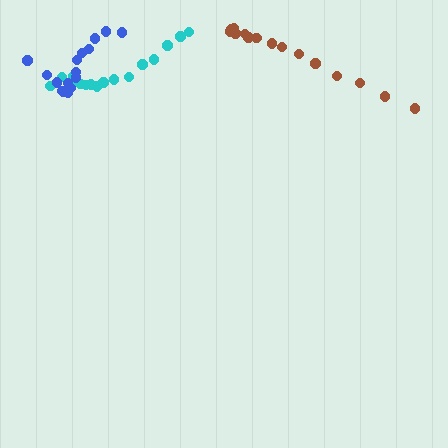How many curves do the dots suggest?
There are 3 distinct paths.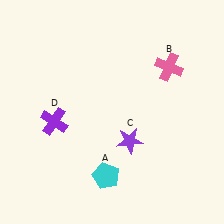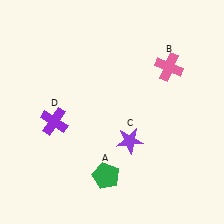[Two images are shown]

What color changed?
The pentagon (A) changed from cyan in Image 1 to green in Image 2.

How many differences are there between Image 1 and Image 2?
There is 1 difference between the two images.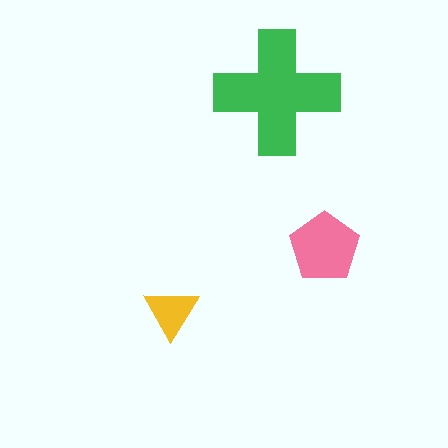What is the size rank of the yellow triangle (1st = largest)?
3rd.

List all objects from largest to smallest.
The green cross, the pink pentagon, the yellow triangle.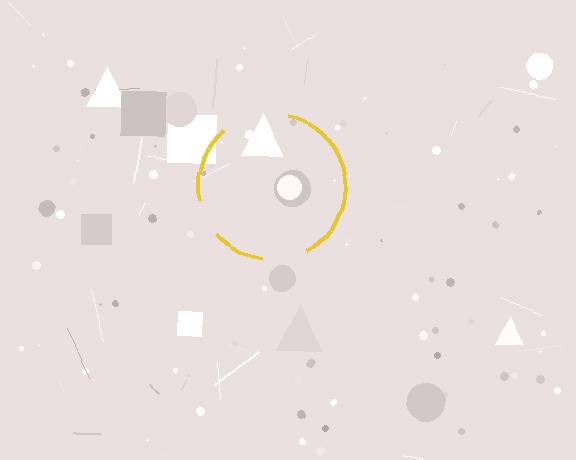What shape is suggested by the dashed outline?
The dashed outline suggests a circle.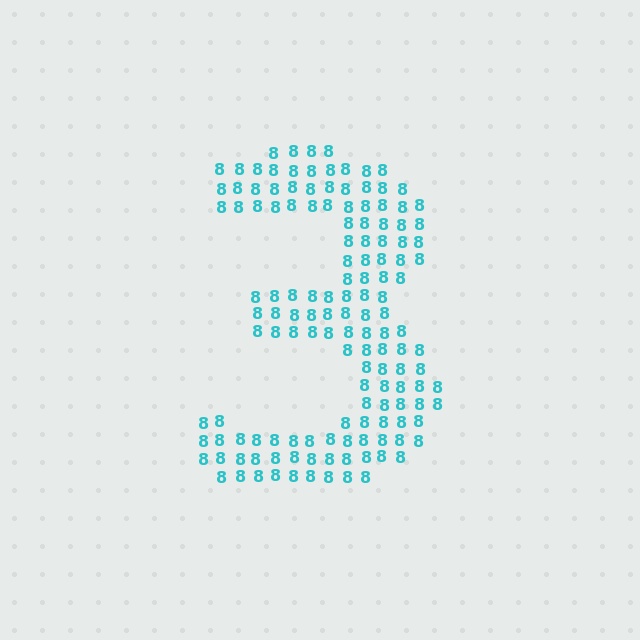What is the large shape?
The large shape is the digit 3.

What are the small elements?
The small elements are digit 8's.